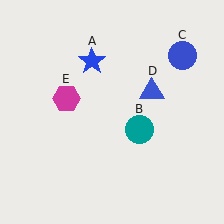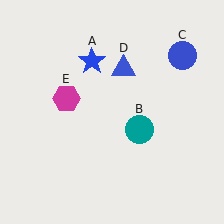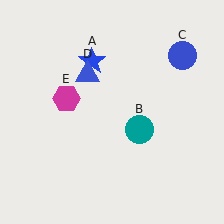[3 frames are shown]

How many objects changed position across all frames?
1 object changed position: blue triangle (object D).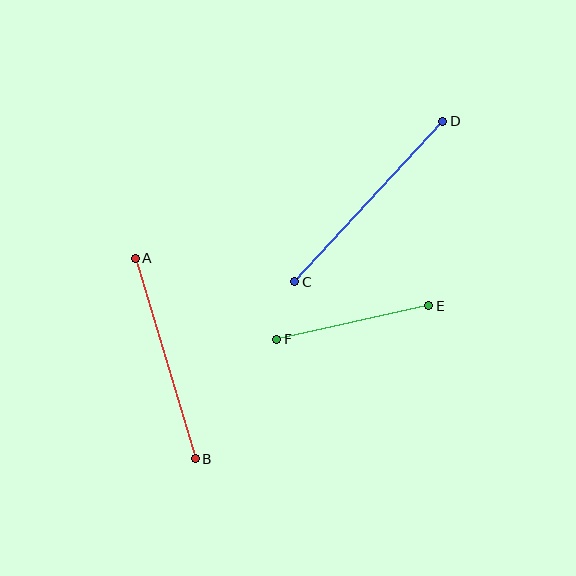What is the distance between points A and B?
The distance is approximately 209 pixels.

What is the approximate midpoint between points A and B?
The midpoint is at approximately (165, 359) pixels.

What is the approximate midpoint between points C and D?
The midpoint is at approximately (369, 201) pixels.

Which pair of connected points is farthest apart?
Points C and D are farthest apart.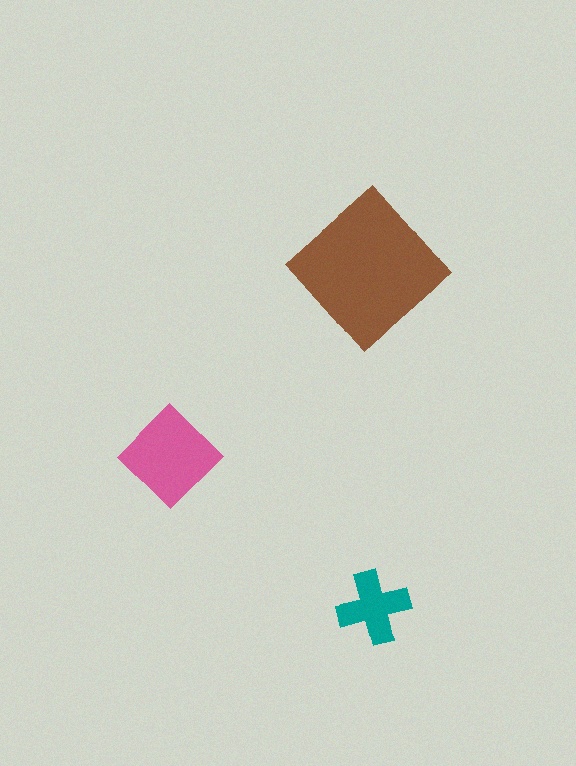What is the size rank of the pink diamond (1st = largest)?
2nd.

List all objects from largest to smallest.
The brown diamond, the pink diamond, the teal cross.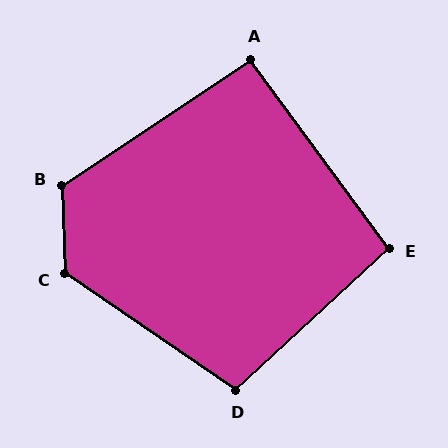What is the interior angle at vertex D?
Approximately 103 degrees (obtuse).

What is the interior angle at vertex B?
Approximately 122 degrees (obtuse).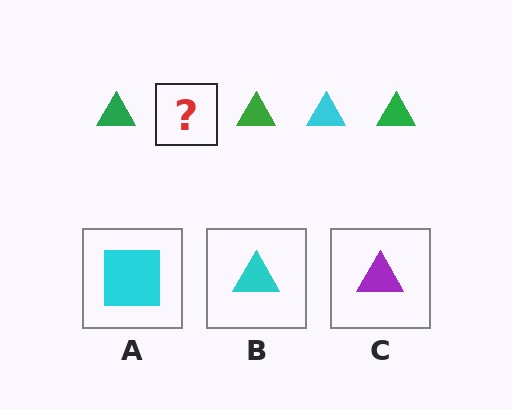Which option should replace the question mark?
Option B.